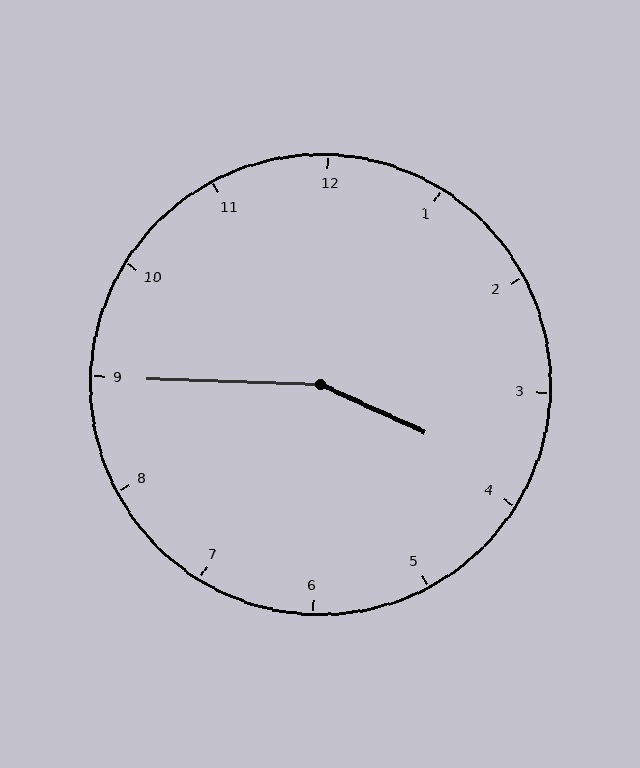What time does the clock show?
3:45.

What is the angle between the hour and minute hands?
Approximately 158 degrees.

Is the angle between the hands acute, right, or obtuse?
It is obtuse.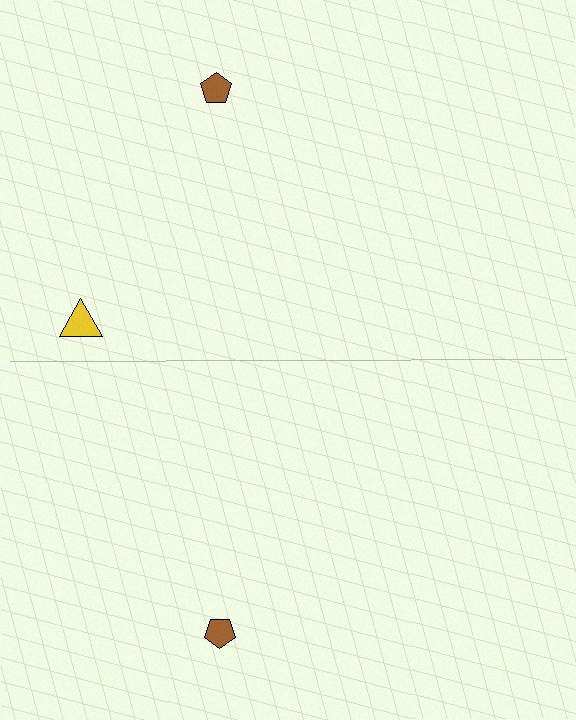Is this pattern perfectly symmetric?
No, the pattern is not perfectly symmetric. A yellow triangle is missing from the bottom side.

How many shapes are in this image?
There are 3 shapes in this image.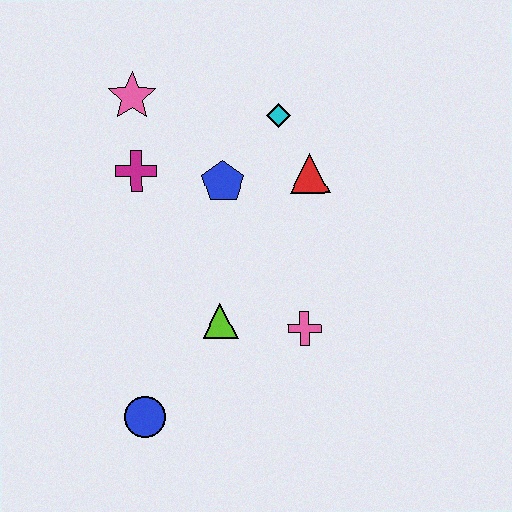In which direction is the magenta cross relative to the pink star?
The magenta cross is below the pink star.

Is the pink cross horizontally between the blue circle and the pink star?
No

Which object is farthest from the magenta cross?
The blue circle is farthest from the magenta cross.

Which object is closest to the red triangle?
The cyan diamond is closest to the red triangle.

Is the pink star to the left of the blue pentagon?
Yes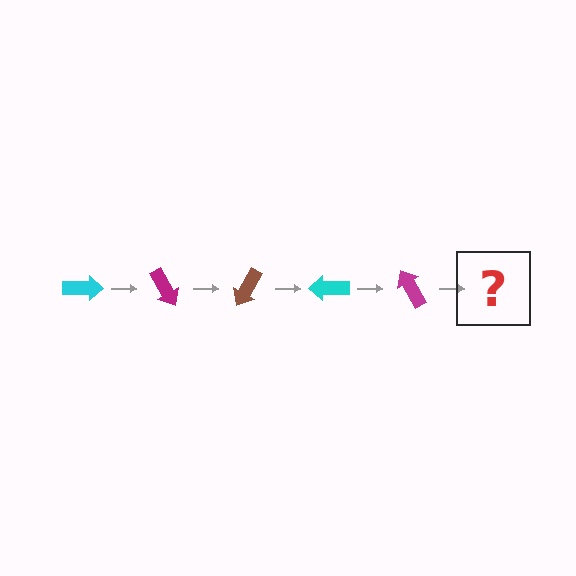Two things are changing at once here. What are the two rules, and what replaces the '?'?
The two rules are that it rotates 60 degrees each step and the color cycles through cyan, magenta, and brown. The '?' should be a brown arrow, rotated 300 degrees from the start.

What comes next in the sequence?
The next element should be a brown arrow, rotated 300 degrees from the start.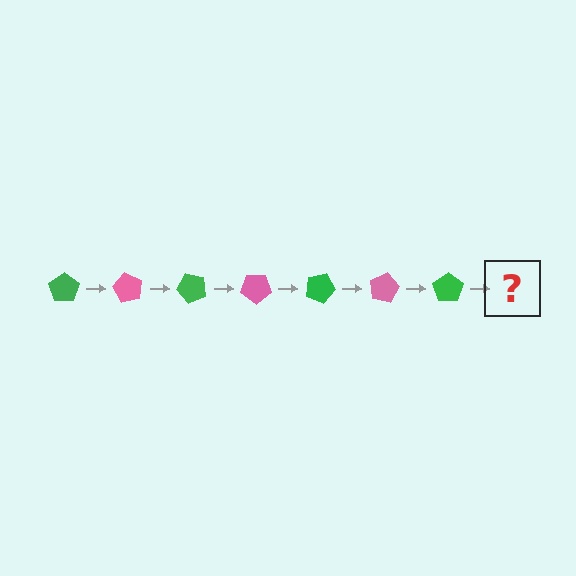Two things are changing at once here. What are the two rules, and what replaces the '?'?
The two rules are that it rotates 60 degrees each step and the color cycles through green and pink. The '?' should be a pink pentagon, rotated 420 degrees from the start.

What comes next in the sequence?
The next element should be a pink pentagon, rotated 420 degrees from the start.